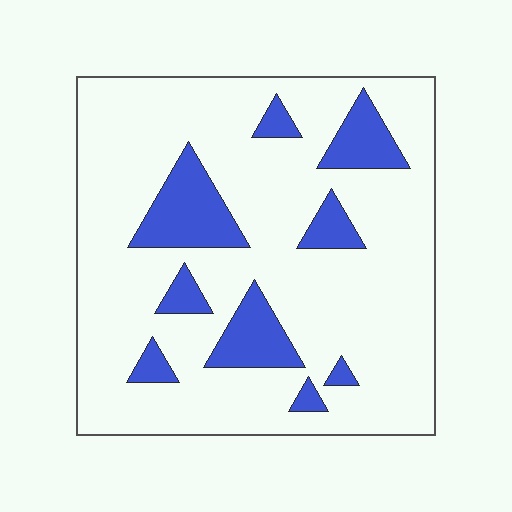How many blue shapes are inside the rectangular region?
9.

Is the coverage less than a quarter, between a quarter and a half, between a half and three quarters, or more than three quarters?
Less than a quarter.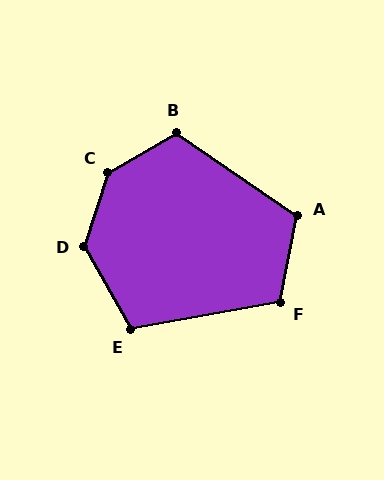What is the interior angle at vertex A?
Approximately 113 degrees (obtuse).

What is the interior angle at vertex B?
Approximately 116 degrees (obtuse).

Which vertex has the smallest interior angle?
E, at approximately 109 degrees.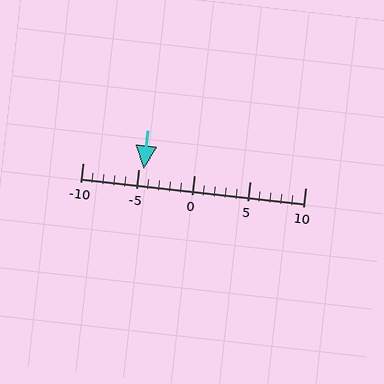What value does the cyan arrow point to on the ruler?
The cyan arrow points to approximately -4.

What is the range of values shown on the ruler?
The ruler shows values from -10 to 10.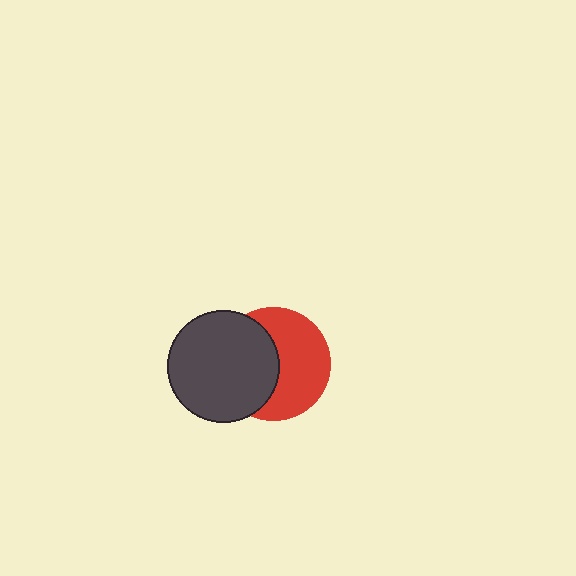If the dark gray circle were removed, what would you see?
You would see the complete red circle.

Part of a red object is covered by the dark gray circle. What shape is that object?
It is a circle.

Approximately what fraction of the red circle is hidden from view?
Roughly 45% of the red circle is hidden behind the dark gray circle.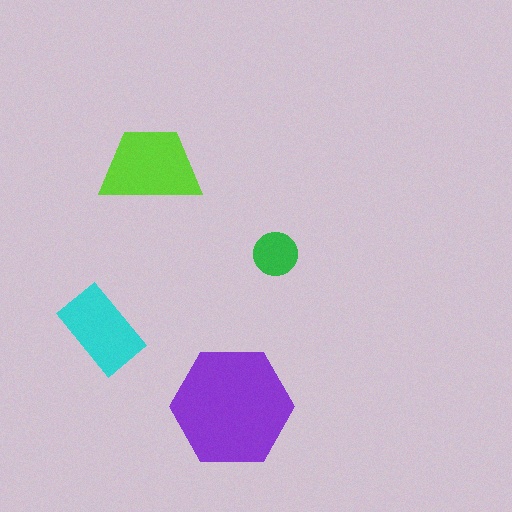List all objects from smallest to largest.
The green circle, the cyan rectangle, the lime trapezoid, the purple hexagon.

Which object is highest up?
The lime trapezoid is topmost.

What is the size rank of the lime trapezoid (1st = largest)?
2nd.